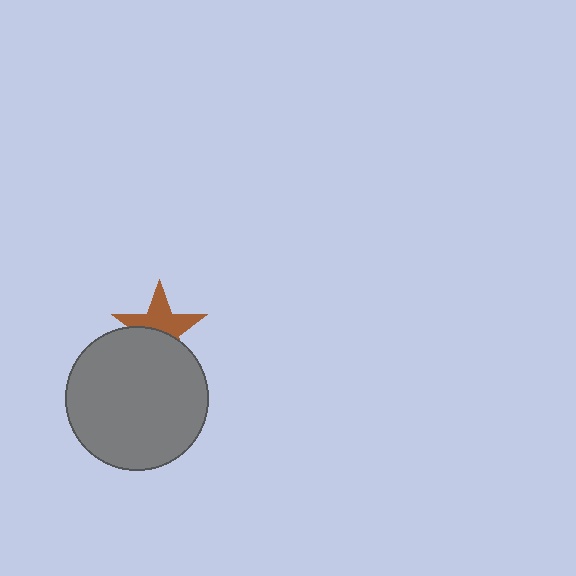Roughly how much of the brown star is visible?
About half of it is visible (roughly 55%).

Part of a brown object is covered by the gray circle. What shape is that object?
It is a star.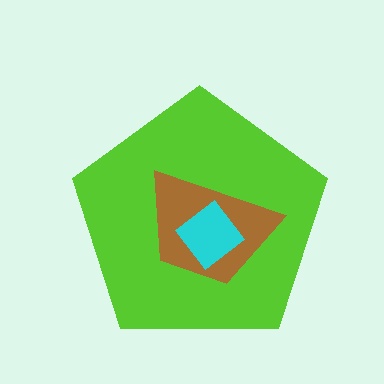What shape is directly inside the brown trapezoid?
The cyan diamond.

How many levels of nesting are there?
3.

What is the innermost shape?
The cyan diamond.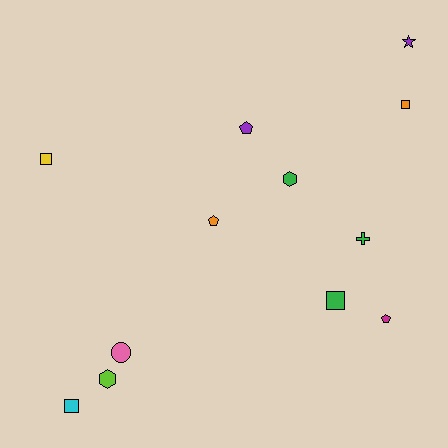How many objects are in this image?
There are 12 objects.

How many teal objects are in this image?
There are no teal objects.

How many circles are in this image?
There is 1 circle.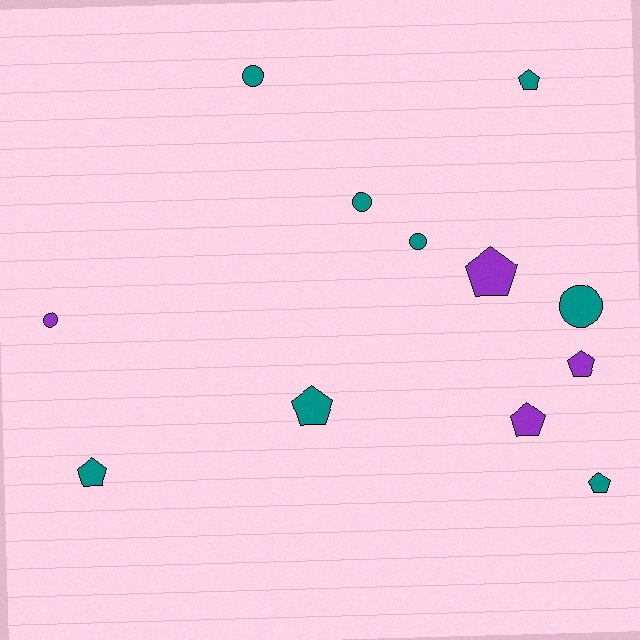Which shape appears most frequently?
Pentagon, with 7 objects.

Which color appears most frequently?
Teal, with 8 objects.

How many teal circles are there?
There are 4 teal circles.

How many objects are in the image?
There are 12 objects.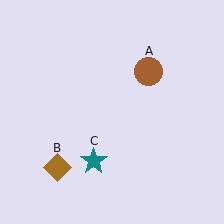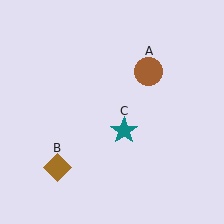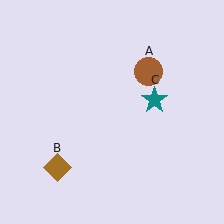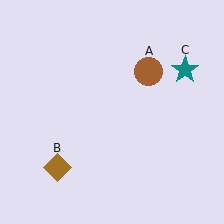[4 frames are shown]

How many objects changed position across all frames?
1 object changed position: teal star (object C).